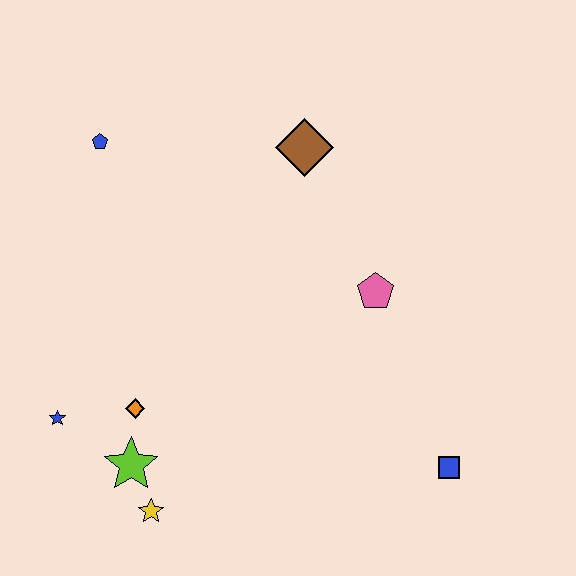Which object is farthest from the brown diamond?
The yellow star is farthest from the brown diamond.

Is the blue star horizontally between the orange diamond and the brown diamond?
No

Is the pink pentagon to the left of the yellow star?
No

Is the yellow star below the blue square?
Yes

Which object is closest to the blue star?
The orange diamond is closest to the blue star.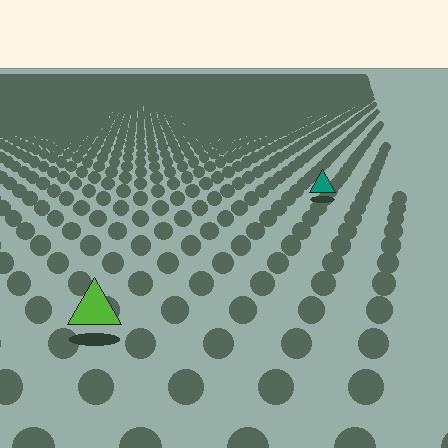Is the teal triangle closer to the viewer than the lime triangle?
No. The lime triangle is closer — you can tell from the texture gradient: the ground texture is coarser near it.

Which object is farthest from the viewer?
The teal triangle is farthest from the viewer. It appears smaller and the ground texture around it is denser.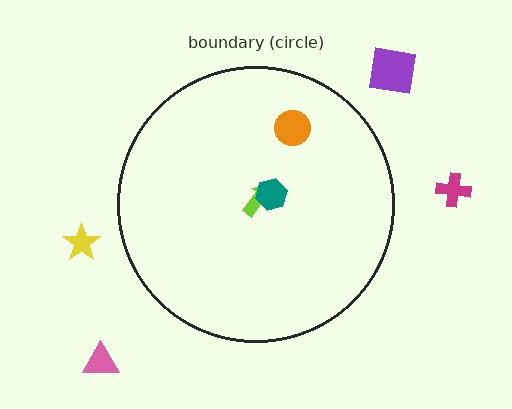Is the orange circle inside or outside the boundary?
Inside.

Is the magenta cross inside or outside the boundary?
Outside.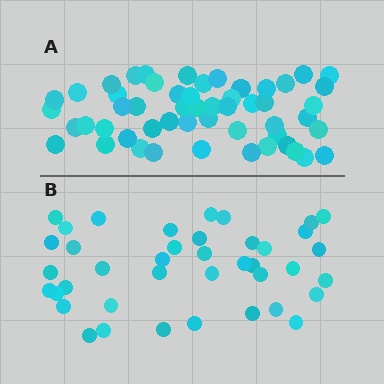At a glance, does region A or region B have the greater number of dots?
Region A (the top region) has more dots.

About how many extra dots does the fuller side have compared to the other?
Region A has approximately 15 more dots than region B.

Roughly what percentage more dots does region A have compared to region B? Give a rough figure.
About 30% more.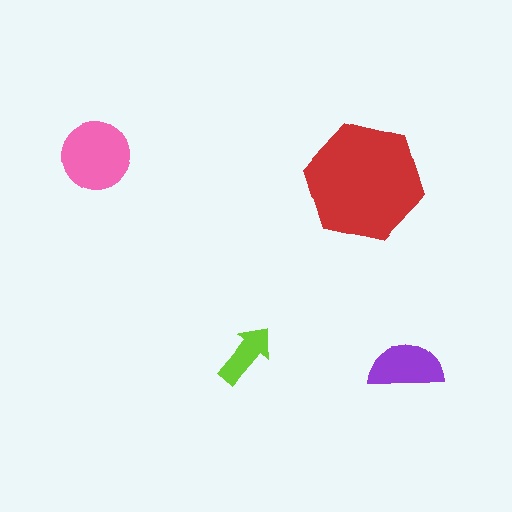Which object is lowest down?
The purple semicircle is bottommost.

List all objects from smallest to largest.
The lime arrow, the purple semicircle, the pink circle, the red hexagon.